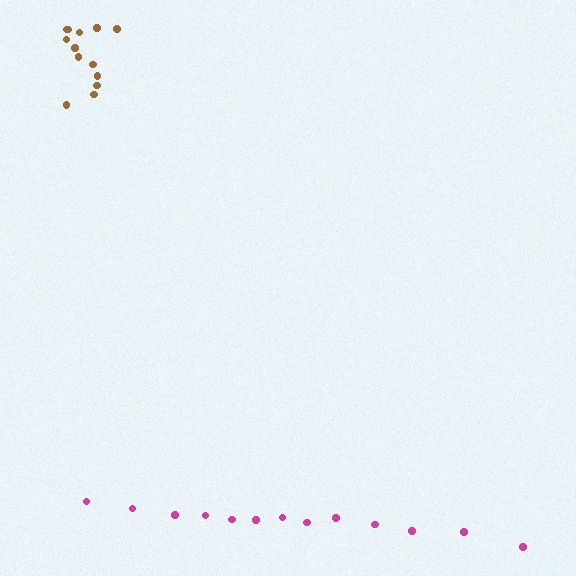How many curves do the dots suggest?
There are 2 distinct paths.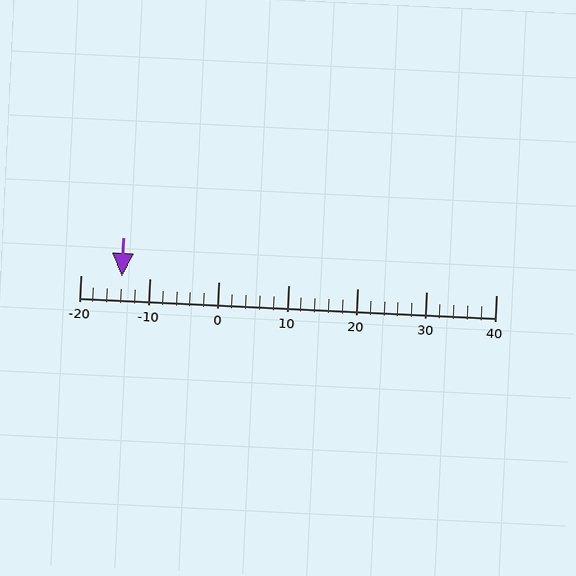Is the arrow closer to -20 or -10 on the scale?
The arrow is closer to -10.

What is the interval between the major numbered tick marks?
The major tick marks are spaced 10 units apart.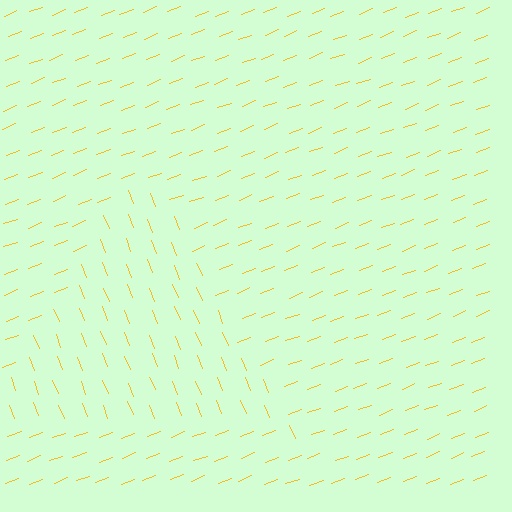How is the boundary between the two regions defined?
The boundary is defined purely by a change in line orientation (approximately 90 degrees difference). All lines are the same color and thickness.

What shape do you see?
I see a triangle.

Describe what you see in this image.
The image is filled with small yellow line segments. A triangle region in the image has lines oriented differently from the surrounding lines, creating a visible texture boundary.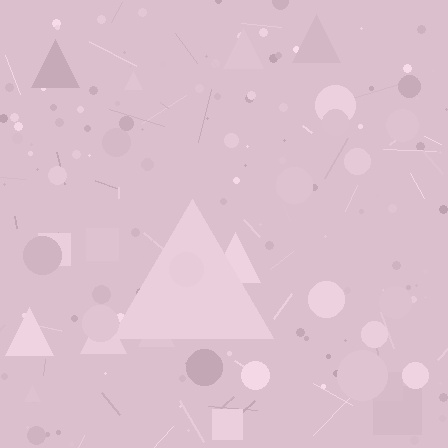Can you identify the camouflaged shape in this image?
The camouflaged shape is a triangle.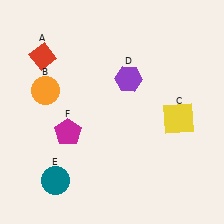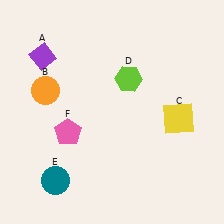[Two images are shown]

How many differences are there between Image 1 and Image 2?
There are 3 differences between the two images.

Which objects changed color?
A changed from red to purple. D changed from purple to lime. F changed from magenta to pink.